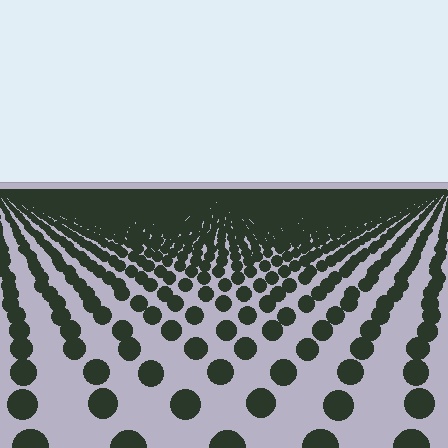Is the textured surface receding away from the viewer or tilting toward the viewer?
The surface is receding away from the viewer. Texture elements get smaller and denser toward the top.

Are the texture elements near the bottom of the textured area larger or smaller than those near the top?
Larger. Near the bottom, elements are closer to the viewer and appear at a bigger on-screen size.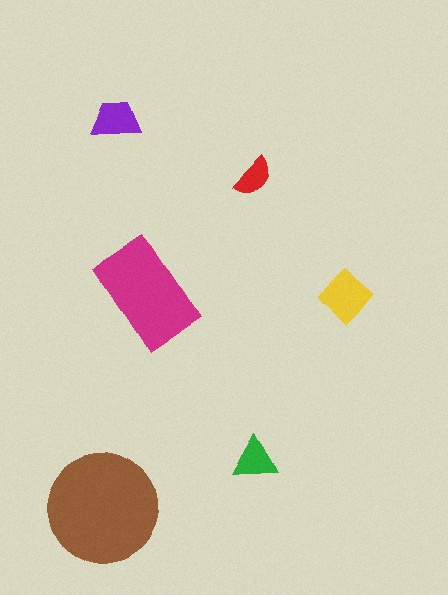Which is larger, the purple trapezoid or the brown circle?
The brown circle.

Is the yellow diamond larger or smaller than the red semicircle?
Larger.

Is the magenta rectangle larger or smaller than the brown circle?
Smaller.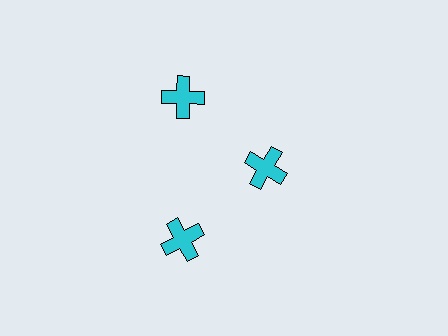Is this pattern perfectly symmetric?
No. The 3 cyan crosses are arranged in a ring, but one element near the 3 o'clock position is pulled inward toward the center, breaking the 3-fold rotational symmetry.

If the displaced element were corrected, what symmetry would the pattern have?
It would have 3-fold rotational symmetry — the pattern would map onto itself every 120 degrees.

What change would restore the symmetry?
The symmetry would be restored by moving it outward, back onto the ring so that all 3 crosses sit at equal angles and equal distance from the center.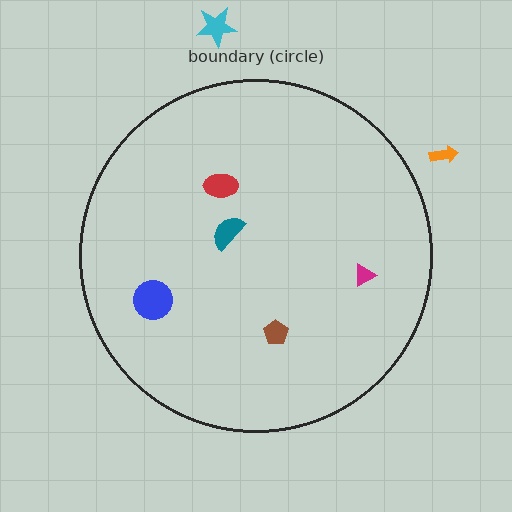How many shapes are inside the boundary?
5 inside, 2 outside.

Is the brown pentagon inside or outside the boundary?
Inside.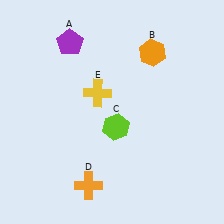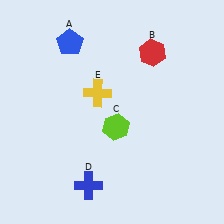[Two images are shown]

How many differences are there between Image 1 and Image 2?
There are 3 differences between the two images.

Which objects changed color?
A changed from purple to blue. B changed from orange to red. D changed from orange to blue.